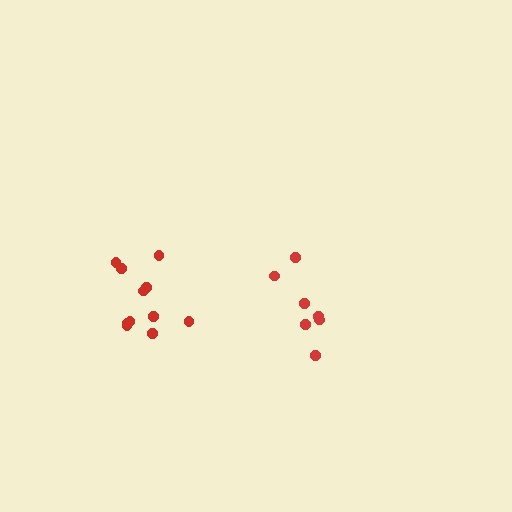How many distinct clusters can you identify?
There are 2 distinct clusters.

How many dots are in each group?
Group 1: 7 dots, Group 2: 11 dots (18 total).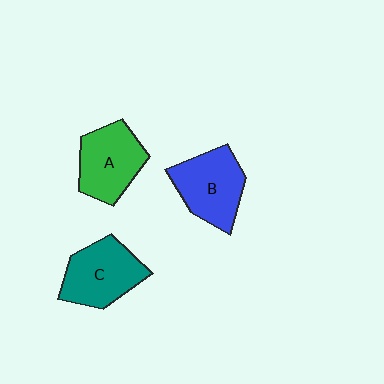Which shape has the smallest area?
Shape A (green).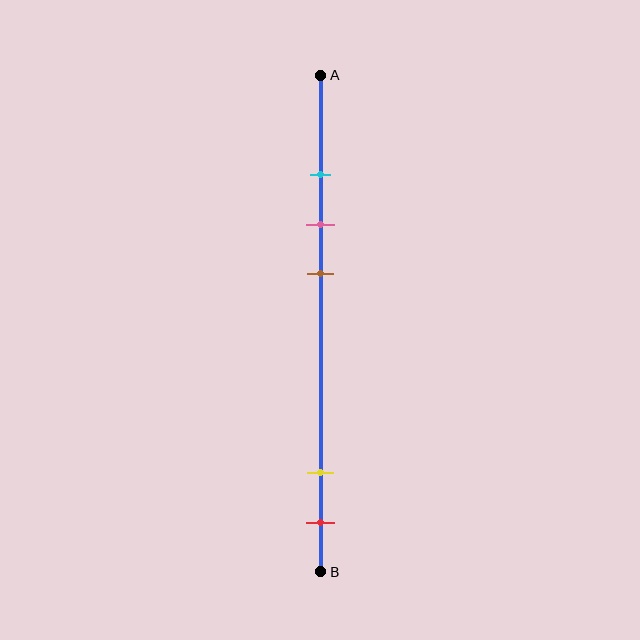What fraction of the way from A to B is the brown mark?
The brown mark is approximately 40% (0.4) of the way from A to B.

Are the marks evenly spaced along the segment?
No, the marks are not evenly spaced.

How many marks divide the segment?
There are 5 marks dividing the segment.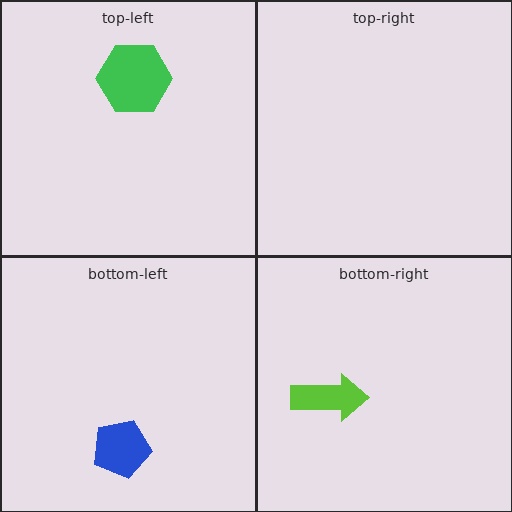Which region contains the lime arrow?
The bottom-right region.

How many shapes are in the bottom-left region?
1.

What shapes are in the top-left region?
The green hexagon.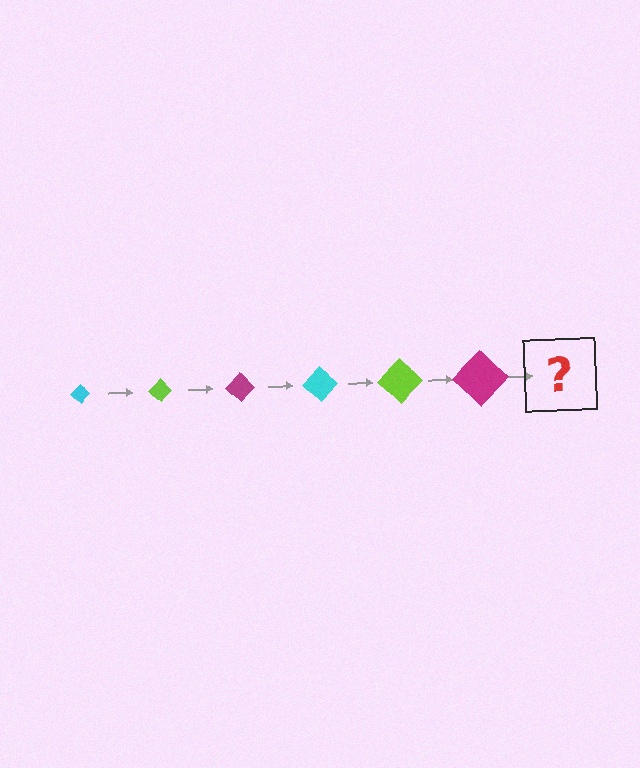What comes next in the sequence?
The next element should be a cyan diamond, larger than the previous one.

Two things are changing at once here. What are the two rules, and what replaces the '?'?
The two rules are that the diamond grows larger each step and the color cycles through cyan, lime, and magenta. The '?' should be a cyan diamond, larger than the previous one.